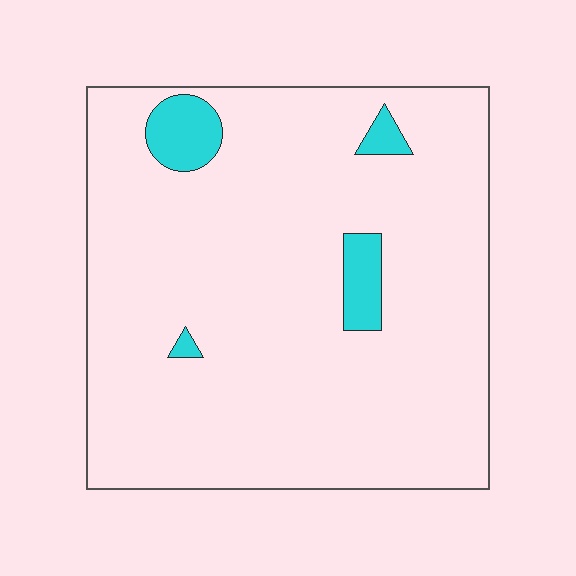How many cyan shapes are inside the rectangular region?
4.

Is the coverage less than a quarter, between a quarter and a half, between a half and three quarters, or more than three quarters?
Less than a quarter.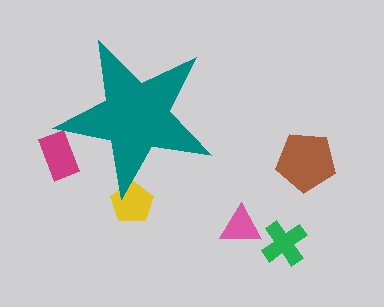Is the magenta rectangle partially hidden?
Yes, the magenta rectangle is partially hidden behind the teal star.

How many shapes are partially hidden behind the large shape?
2 shapes are partially hidden.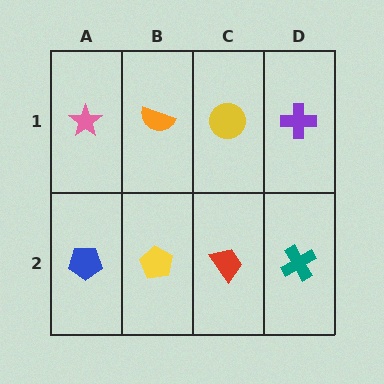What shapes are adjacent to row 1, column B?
A yellow pentagon (row 2, column B), a pink star (row 1, column A), a yellow circle (row 1, column C).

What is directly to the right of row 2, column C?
A teal cross.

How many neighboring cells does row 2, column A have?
2.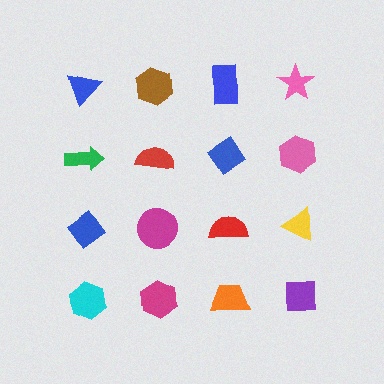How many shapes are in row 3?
4 shapes.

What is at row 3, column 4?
A yellow triangle.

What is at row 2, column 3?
A blue diamond.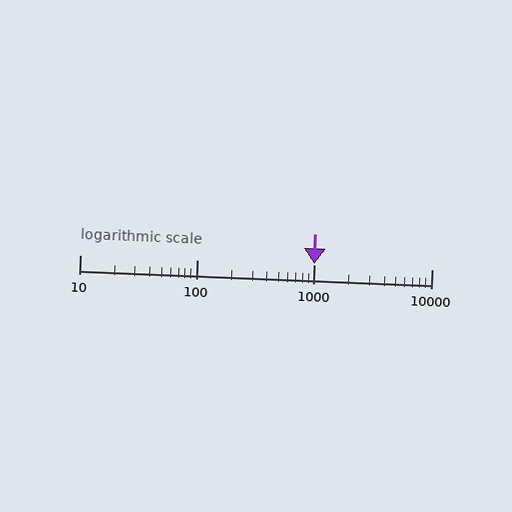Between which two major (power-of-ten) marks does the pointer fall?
The pointer is between 1000 and 10000.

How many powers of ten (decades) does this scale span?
The scale spans 3 decades, from 10 to 10000.